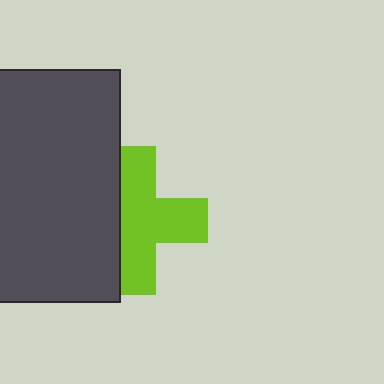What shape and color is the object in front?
The object in front is a dark gray rectangle.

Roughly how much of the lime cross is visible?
About half of it is visible (roughly 64%).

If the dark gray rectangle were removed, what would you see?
You would see the complete lime cross.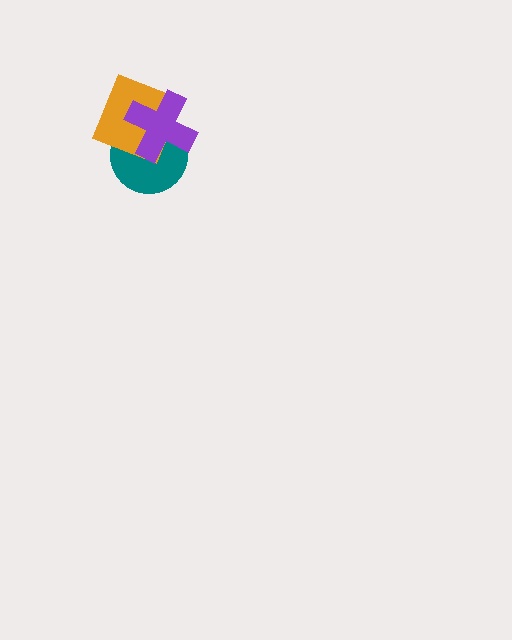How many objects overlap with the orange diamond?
2 objects overlap with the orange diamond.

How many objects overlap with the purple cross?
2 objects overlap with the purple cross.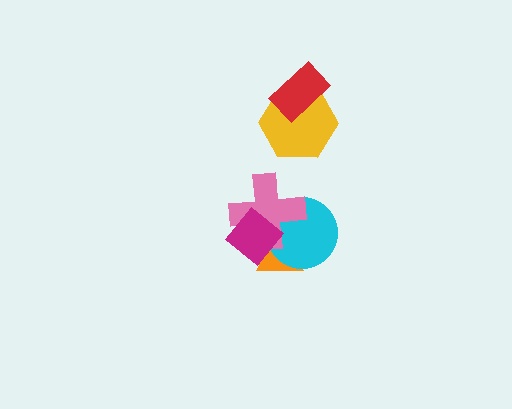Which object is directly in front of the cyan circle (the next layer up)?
The pink cross is directly in front of the cyan circle.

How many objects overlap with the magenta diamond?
3 objects overlap with the magenta diamond.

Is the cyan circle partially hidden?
Yes, it is partially covered by another shape.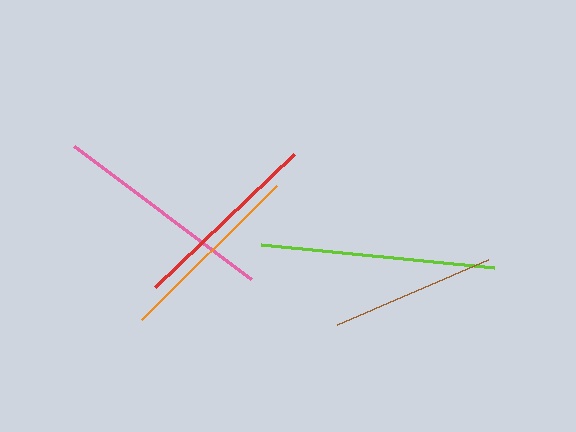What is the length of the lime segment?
The lime segment is approximately 233 pixels long.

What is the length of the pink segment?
The pink segment is approximately 221 pixels long.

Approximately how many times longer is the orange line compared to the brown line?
The orange line is approximately 1.2 times the length of the brown line.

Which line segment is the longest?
The lime line is the longest at approximately 233 pixels.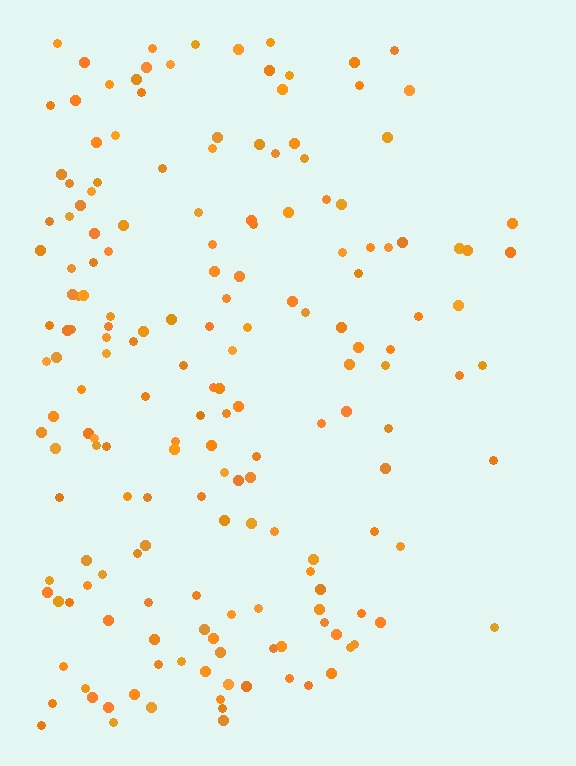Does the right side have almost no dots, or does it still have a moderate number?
Still a moderate number, just noticeably fewer than the left.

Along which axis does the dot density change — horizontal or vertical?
Horizontal.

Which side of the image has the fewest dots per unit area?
The right.